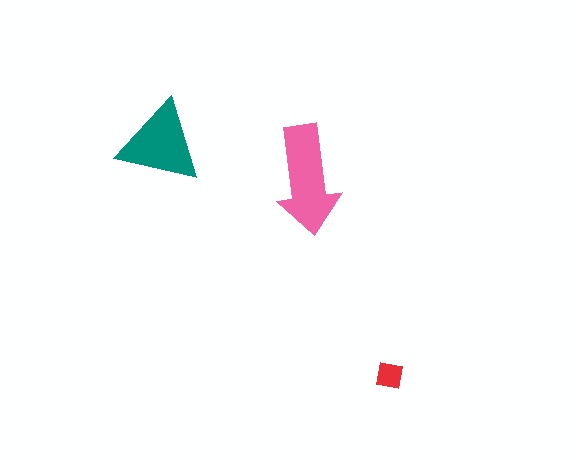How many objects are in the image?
There are 3 objects in the image.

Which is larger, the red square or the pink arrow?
The pink arrow.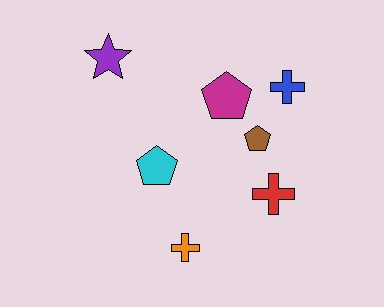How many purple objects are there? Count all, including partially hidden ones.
There is 1 purple object.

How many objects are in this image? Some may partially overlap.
There are 7 objects.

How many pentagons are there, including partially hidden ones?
There are 3 pentagons.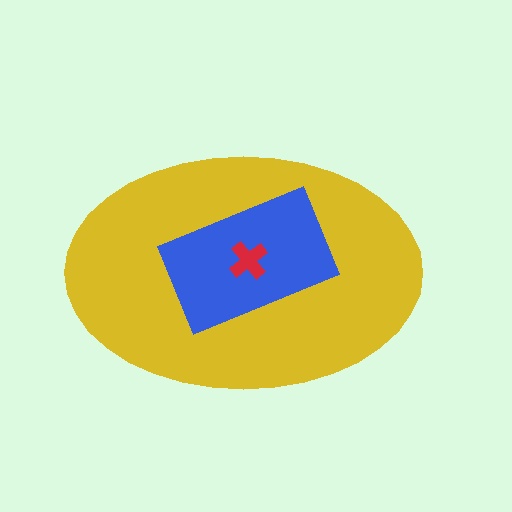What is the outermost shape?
The yellow ellipse.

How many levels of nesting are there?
3.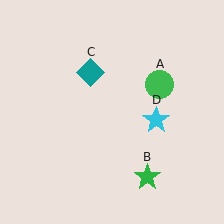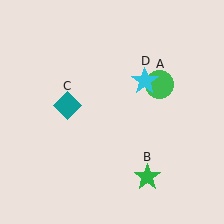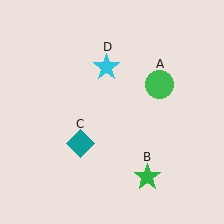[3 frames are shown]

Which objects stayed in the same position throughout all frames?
Green circle (object A) and green star (object B) remained stationary.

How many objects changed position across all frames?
2 objects changed position: teal diamond (object C), cyan star (object D).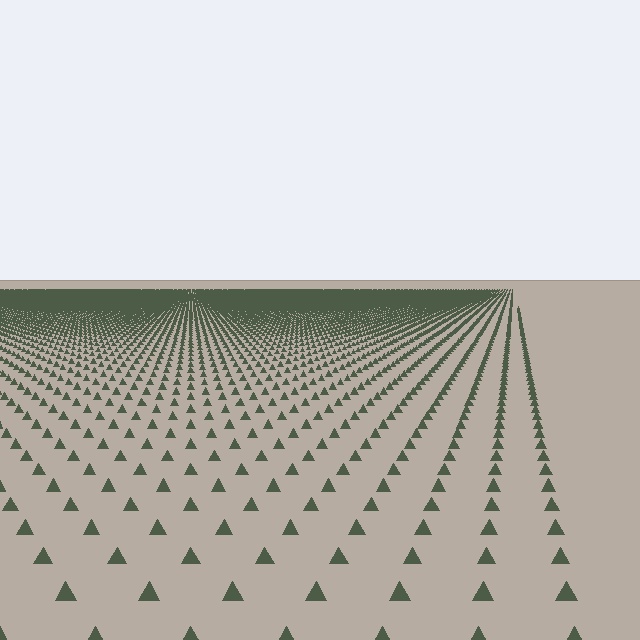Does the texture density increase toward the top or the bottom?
Density increases toward the top.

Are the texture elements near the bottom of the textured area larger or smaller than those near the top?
Larger. Near the bottom, elements are closer to the viewer and appear at a bigger on-screen size.